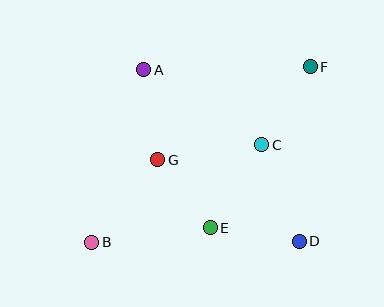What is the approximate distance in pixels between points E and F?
The distance between E and F is approximately 189 pixels.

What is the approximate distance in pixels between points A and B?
The distance between A and B is approximately 180 pixels.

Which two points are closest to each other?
Points E and G are closest to each other.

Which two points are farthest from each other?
Points B and F are farthest from each other.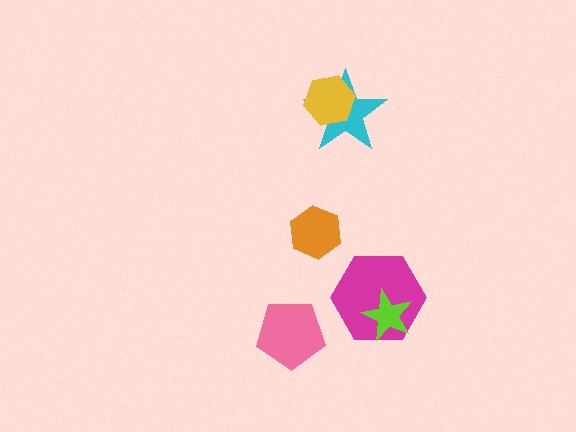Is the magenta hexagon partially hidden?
Yes, it is partially covered by another shape.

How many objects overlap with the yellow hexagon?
1 object overlaps with the yellow hexagon.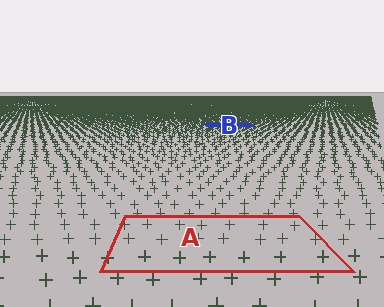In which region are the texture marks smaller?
The texture marks are smaller in region B, because it is farther away.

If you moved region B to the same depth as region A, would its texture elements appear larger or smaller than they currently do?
They would appear larger. At a closer depth, the same texture elements are projected at a bigger on-screen size.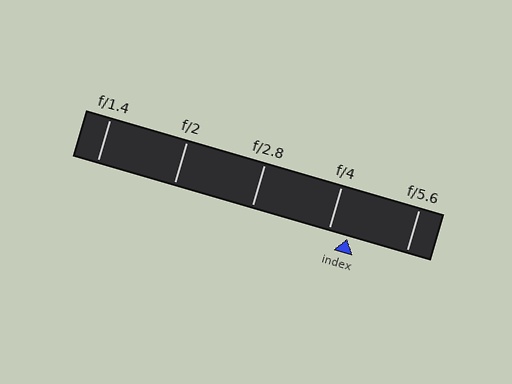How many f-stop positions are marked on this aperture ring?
There are 5 f-stop positions marked.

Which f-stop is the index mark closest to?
The index mark is closest to f/4.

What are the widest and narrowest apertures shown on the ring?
The widest aperture shown is f/1.4 and the narrowest is f/5.6.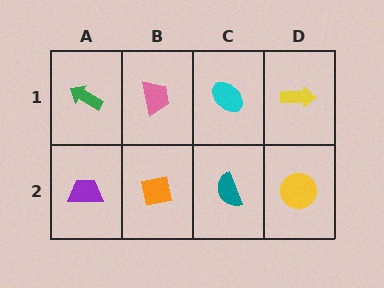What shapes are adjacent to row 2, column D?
A yellow arrow (row 1, column D), a teal semicircle (row 2, column C).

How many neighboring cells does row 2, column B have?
3.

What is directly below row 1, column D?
A yellow circle.